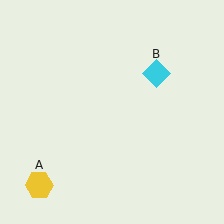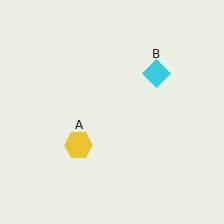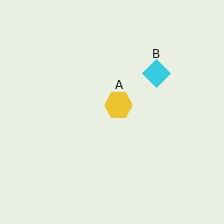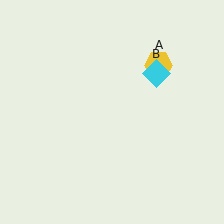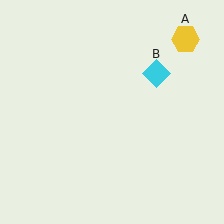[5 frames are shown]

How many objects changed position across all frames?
1 object changed position: yellow hexagon (object A).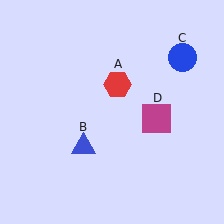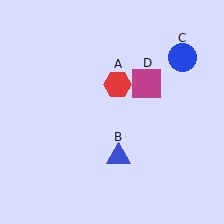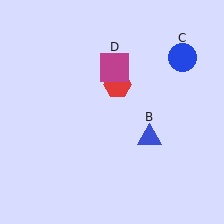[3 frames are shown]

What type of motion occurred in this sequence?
The blue triangle (object B), magenta square (object D) rotated counterclockwise around the center of the scene.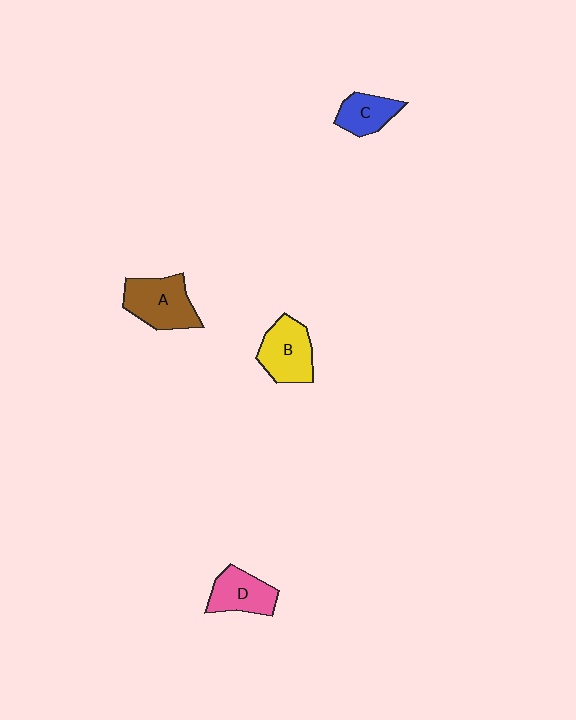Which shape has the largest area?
Shape A (brown).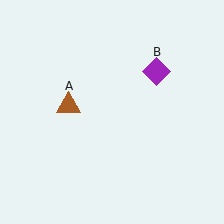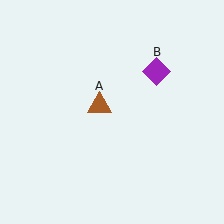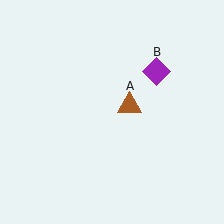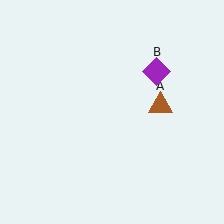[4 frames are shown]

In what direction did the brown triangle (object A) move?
The brown triangle (object A) moved right.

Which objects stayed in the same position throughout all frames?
Purple diamond (object B) remained stationary.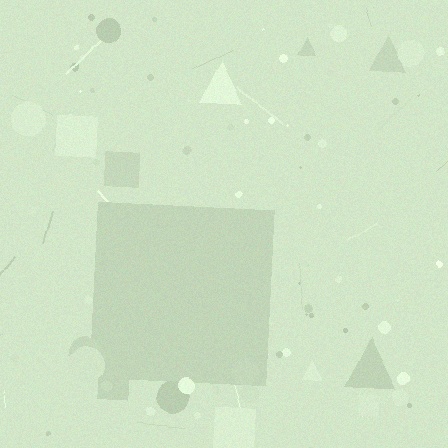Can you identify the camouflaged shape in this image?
The camouflaged shape is a square.